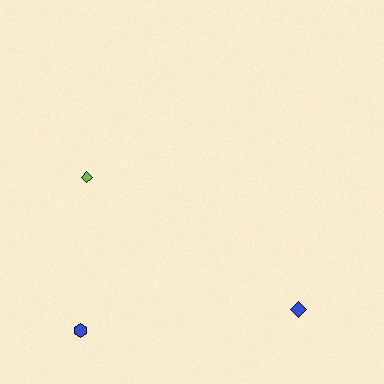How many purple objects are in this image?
There are no purple objects.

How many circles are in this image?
There are no circles.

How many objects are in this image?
There are 3 objects.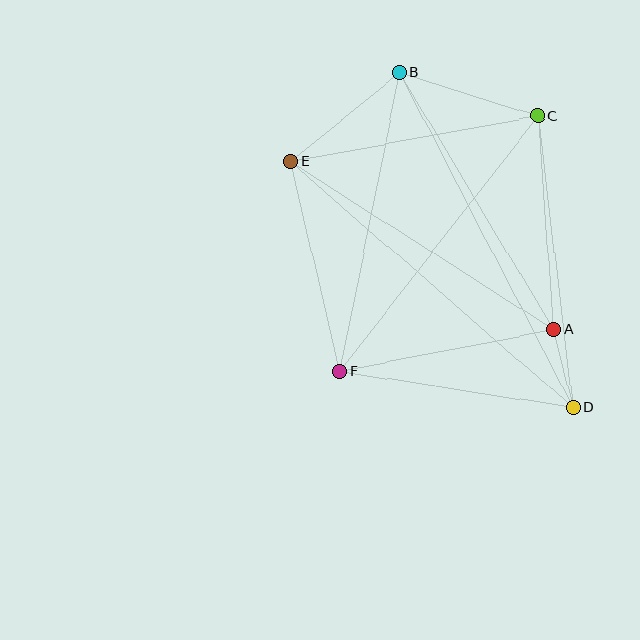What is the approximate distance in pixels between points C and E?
The distance between C and E is approximately 252 pixels.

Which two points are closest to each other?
Points A and D are closest to each other.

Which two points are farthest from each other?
Points B and D are farthest from each other.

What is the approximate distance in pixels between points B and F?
The distance between B and F is approximately 304 pixels.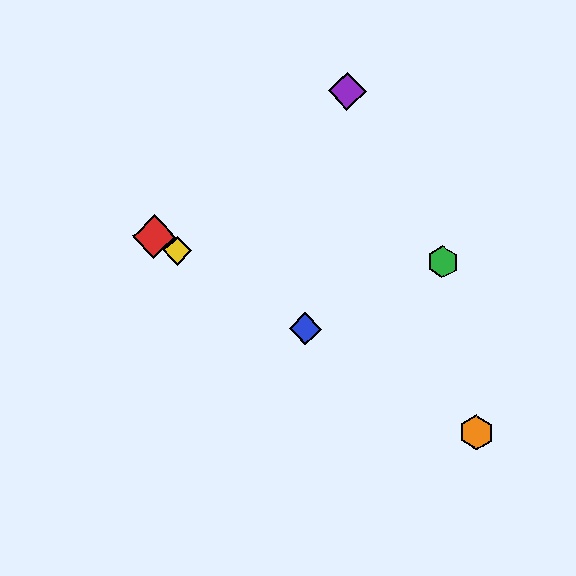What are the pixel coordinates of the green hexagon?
The green hexagon is at (443, 262).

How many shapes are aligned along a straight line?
4 shapes (the red diamond, the blue diamond, the yellow diamond, the orange hexagon) are aligned along a straight line.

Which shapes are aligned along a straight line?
The red diamond, the blue diamond, the yellow diamond, the orange hexagon are aligned along a straight line.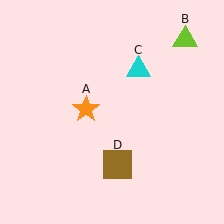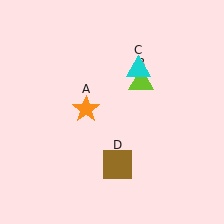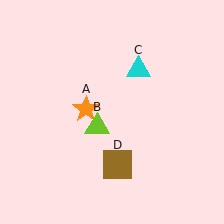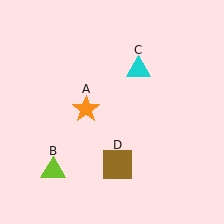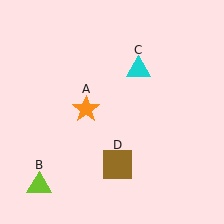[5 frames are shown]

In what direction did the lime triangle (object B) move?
The lime triangle (object B) moved down and to the left.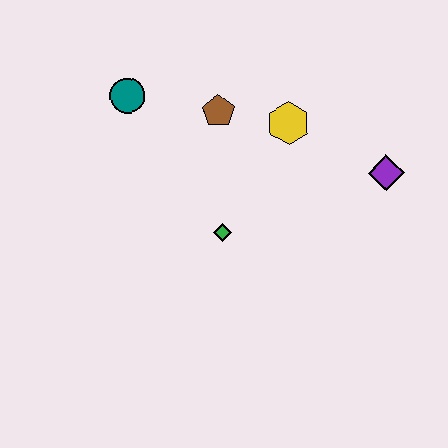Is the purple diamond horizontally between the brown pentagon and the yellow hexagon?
No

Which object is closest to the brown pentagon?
The yellow hexagon is closest to the brown pentagon.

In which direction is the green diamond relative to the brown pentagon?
The green diamond is below the brown pentagon.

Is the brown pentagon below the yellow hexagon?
No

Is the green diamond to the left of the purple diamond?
Yes